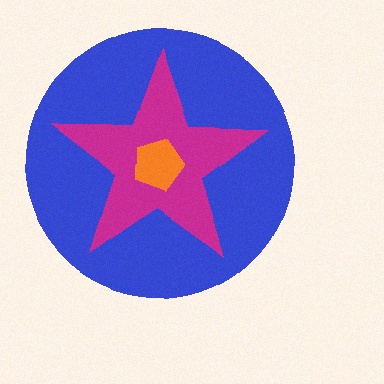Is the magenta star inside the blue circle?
Yes.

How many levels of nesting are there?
3.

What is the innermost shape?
The orange pentagon.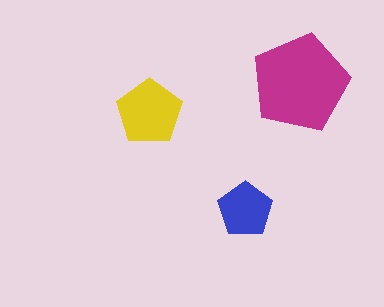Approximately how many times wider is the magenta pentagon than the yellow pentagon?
About 1.5 times wider.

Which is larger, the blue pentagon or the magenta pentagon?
The magenta one.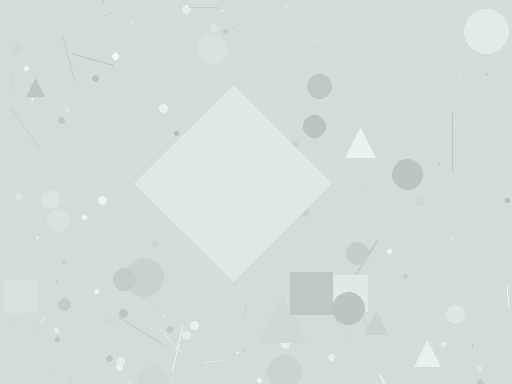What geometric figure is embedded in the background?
A diamond is embedded in the background.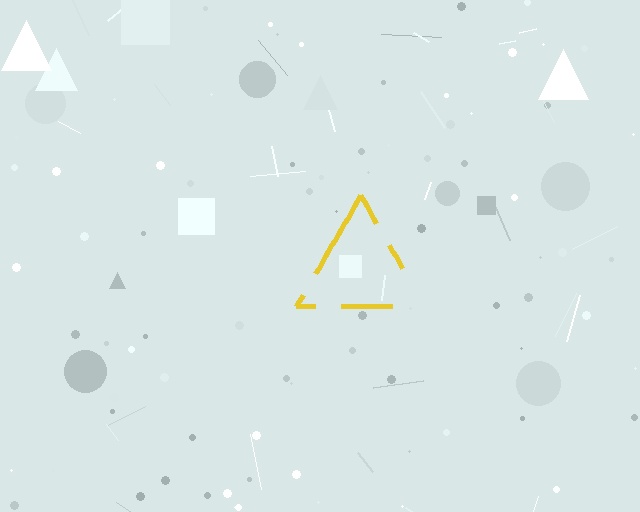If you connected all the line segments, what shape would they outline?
They would outline a triangle.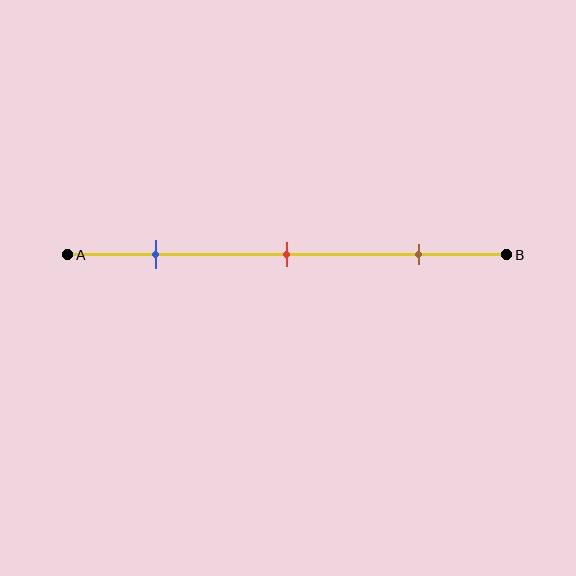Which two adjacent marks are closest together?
The blue and red marks are the closest adjacent pair.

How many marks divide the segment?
There are 3 marks dividing the segment.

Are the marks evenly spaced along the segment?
Yes, the marks are approximately evenly spaced.